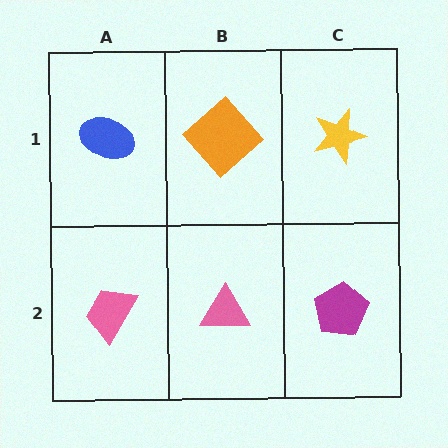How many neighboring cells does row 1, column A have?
2.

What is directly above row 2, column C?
A yellow star.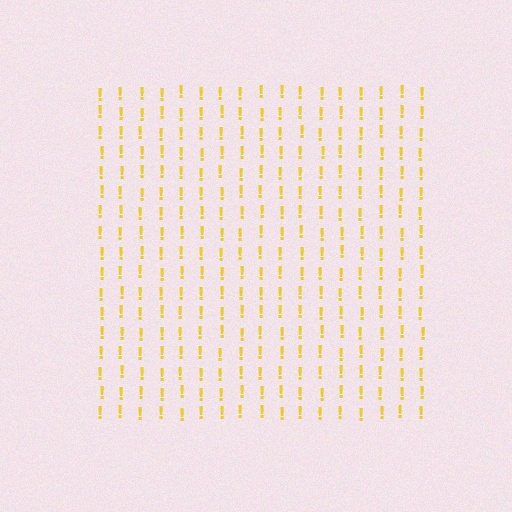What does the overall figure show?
The overall figure shows a square.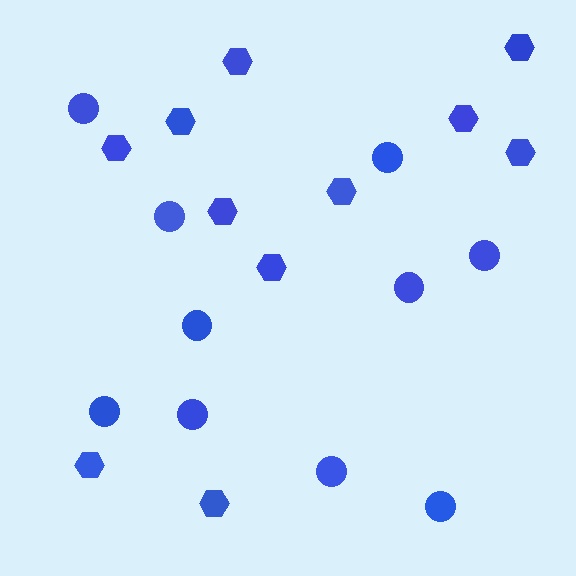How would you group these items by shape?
There are 2 groups: one group of hexagons (11) and one group of circles (10).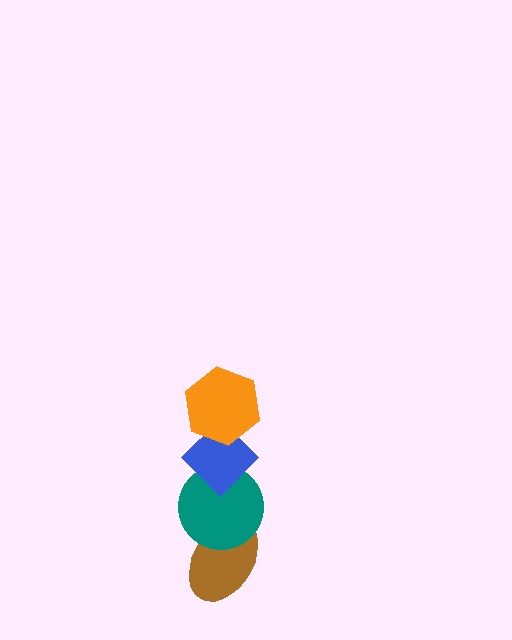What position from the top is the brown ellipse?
The brown ellipse is 4th from the top.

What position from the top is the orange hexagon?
The orange hexagon is 1st from the top.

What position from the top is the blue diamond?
The blue diamond is 2nd from the top.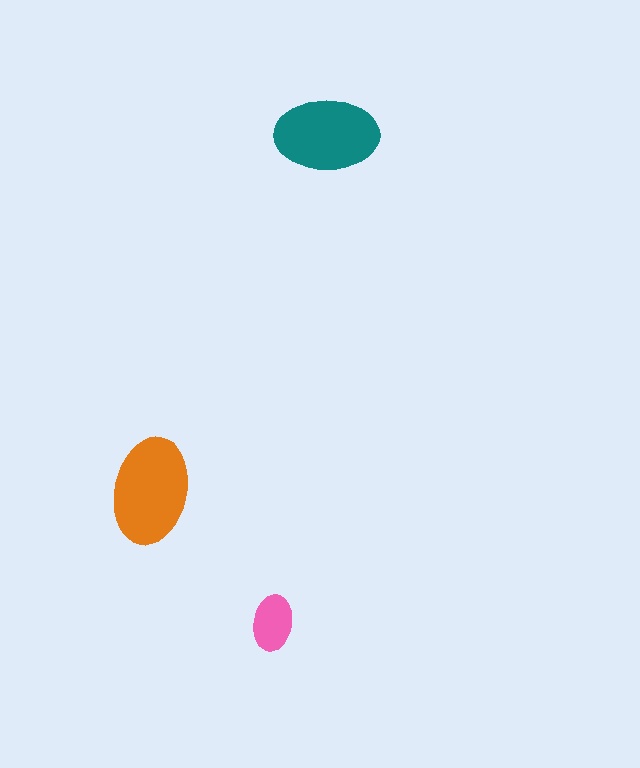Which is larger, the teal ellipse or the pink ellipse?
The teal one.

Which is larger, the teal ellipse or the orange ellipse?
The orange one.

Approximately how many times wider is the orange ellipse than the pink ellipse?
About 2 times wider.